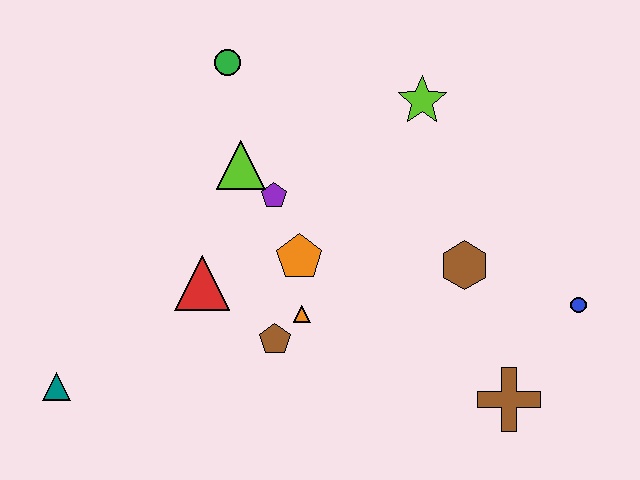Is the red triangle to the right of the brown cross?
No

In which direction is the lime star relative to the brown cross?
The lime star is above the brown cross.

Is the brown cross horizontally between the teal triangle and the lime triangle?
No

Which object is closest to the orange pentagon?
The orange triangle is closest to the orange pentagon.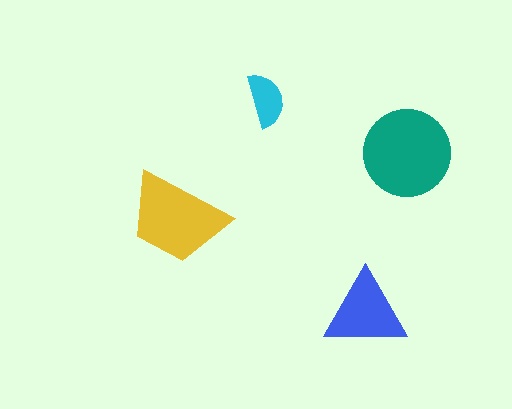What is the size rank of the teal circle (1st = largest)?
1st.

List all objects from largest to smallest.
The teal circle, the yellow trapezoid, the blue triangle, the cyan semicircle.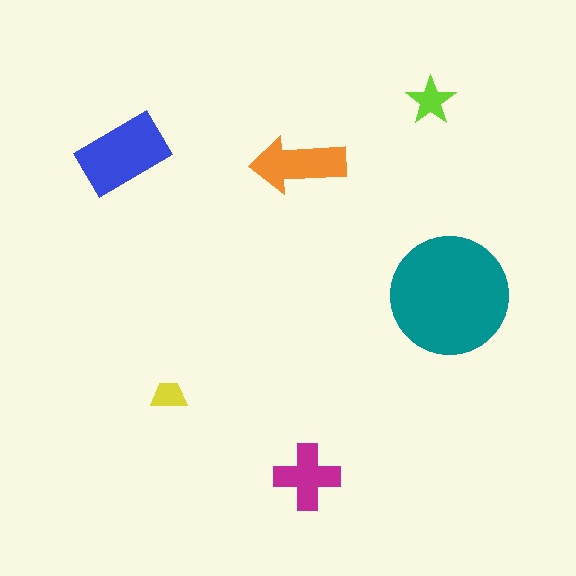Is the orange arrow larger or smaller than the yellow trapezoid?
Larger.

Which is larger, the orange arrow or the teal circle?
The teal circle.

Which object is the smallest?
The yellow trapezoid.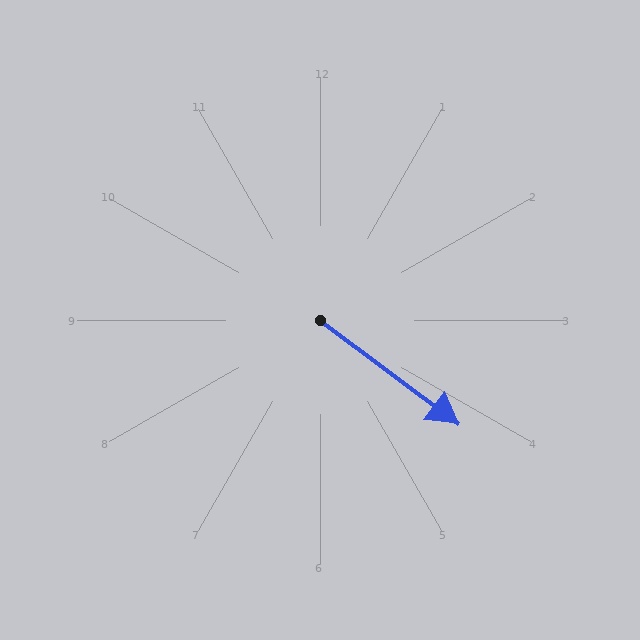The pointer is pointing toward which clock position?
Roughly 4 o'clock.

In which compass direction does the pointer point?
Southeast.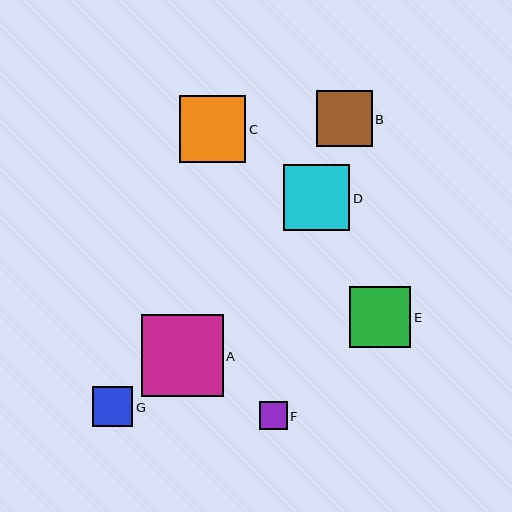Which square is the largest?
Square A is the largest with a size of approximately 82 pixels.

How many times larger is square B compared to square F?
Square B is approximately 2.0 times the size of square F.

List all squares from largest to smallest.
From largest to smallest: A, C, D, E, B, G, F.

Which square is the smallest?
Square F is the smallest with a size of approximately 28 pixels.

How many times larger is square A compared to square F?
Square A is approximately 2.9 times the size of square F.